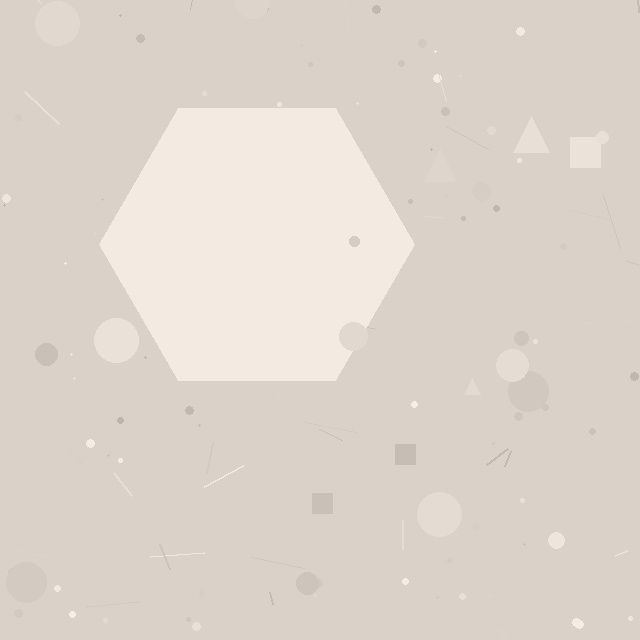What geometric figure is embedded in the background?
A hexagon is embedded in the background.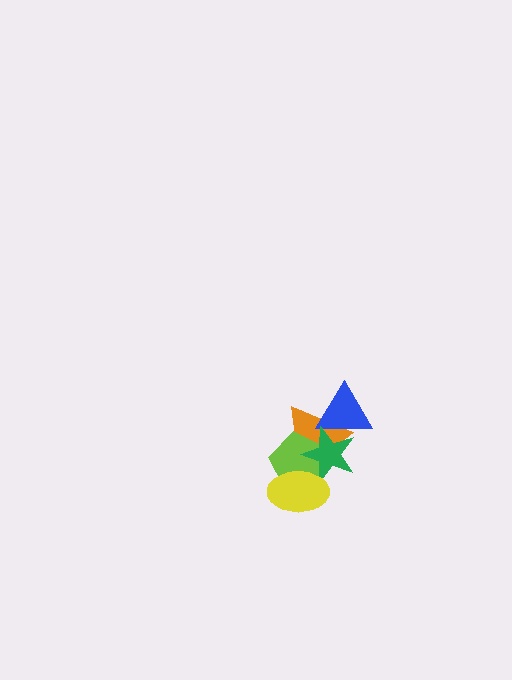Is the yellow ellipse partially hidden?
No, no other shape covers it.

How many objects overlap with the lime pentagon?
3 objects overlap with the lime pentagon.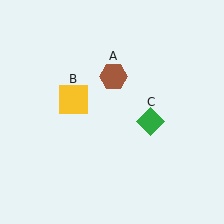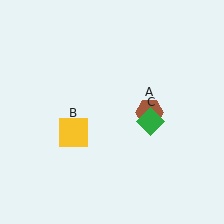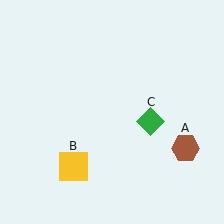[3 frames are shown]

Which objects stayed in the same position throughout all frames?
Green diamond (object C) remained stationary.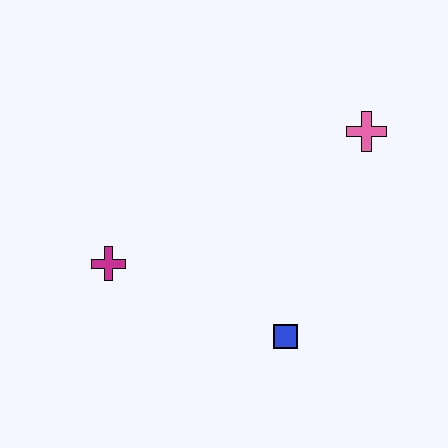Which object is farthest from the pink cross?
The magenta cross is farthest from the pink cross.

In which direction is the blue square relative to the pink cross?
The blue square is below the pink cross.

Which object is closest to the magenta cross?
The blue square is closest to the magenta cross.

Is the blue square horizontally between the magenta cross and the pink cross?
Yes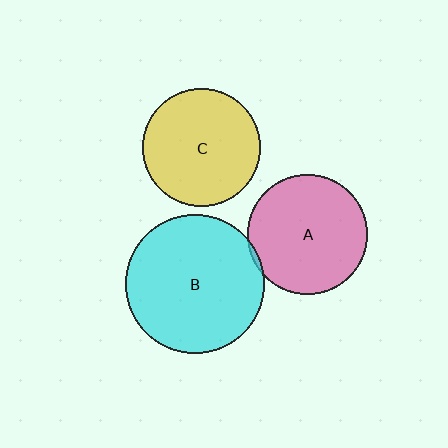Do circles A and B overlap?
Yes.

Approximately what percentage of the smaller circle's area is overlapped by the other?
Approximately 5%.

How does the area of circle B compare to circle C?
Approximately 1.4 times.